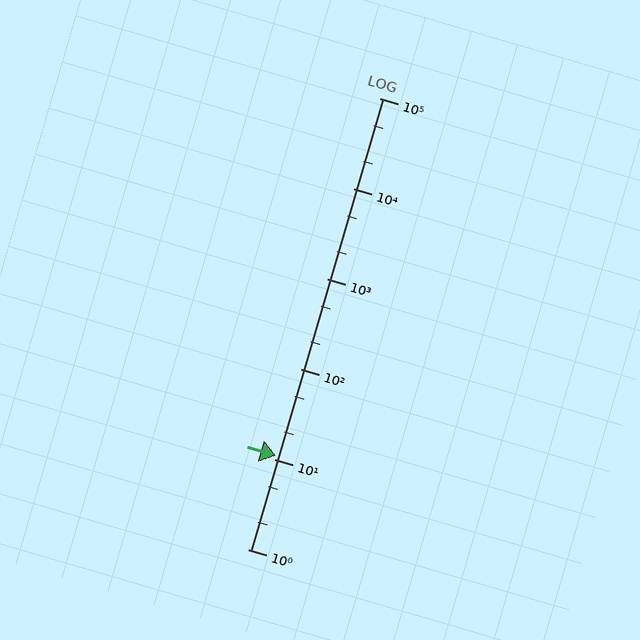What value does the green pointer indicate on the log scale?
The pointer indicates approximately 11.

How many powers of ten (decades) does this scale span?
The scale spans 5 decades, from 1 to 100000.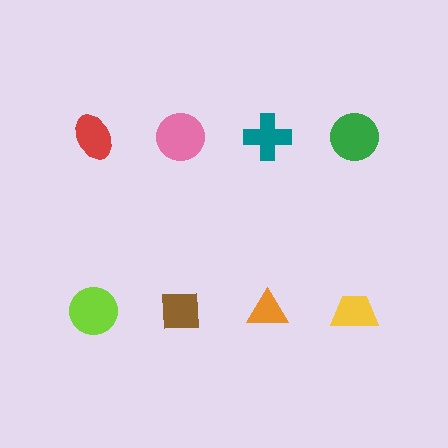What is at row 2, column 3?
An orange triangle.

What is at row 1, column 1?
A red ellipse.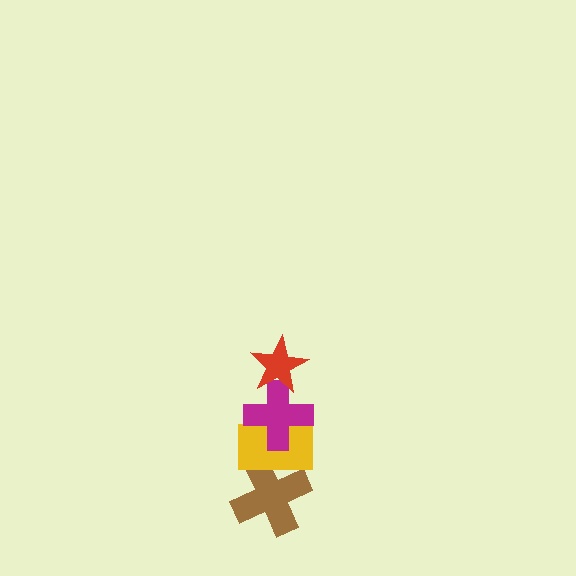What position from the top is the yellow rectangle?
The yellow rectangle is 3rd from the top.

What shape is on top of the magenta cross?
The red star is on top of the magenta cross.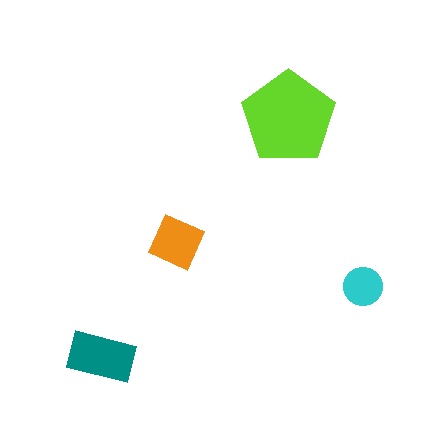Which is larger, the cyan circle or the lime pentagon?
The lime pentagon.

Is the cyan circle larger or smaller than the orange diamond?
Smaller.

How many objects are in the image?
There are 4 objects in the image.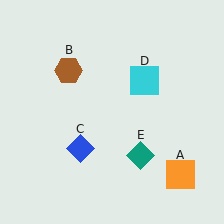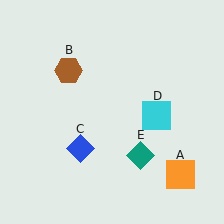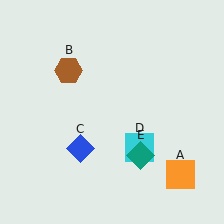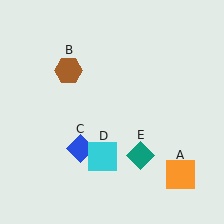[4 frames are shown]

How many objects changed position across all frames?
1 object changed position: cyan square (object D).